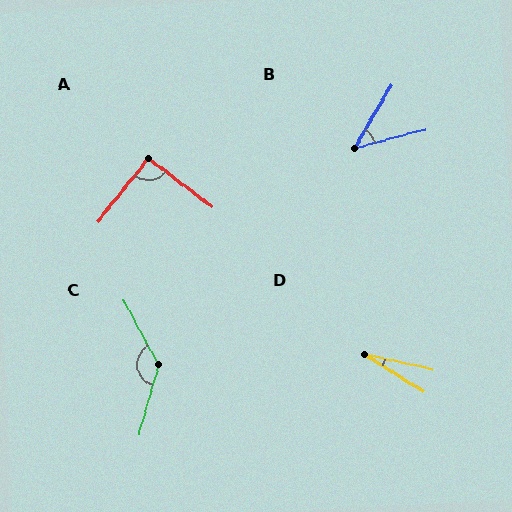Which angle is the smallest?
D, at approximately 19 degrees.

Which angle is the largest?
C, at approximately 136 degrees.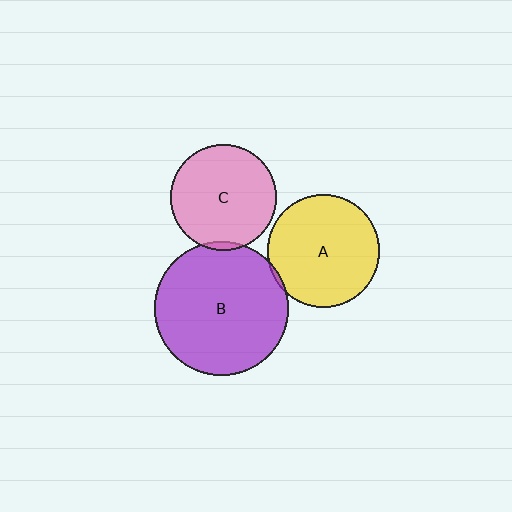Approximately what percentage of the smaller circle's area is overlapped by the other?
Approximately 5%.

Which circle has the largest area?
Circle B (purple).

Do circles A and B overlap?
Yes.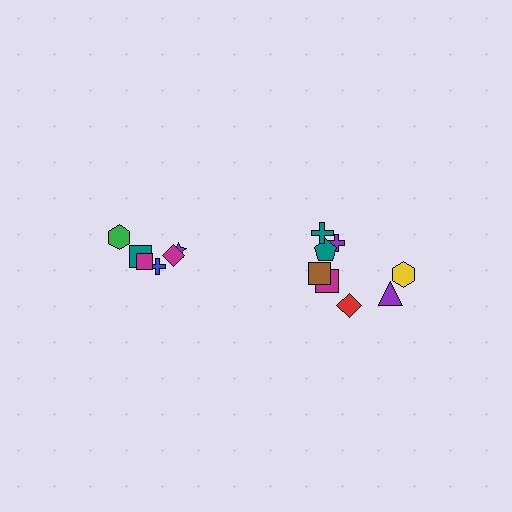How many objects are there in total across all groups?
There are 14 objects.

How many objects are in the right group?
There are 8 objects.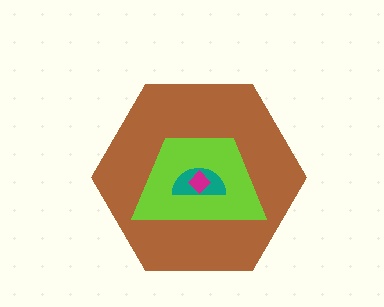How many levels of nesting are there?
4.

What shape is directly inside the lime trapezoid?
The teal semicircle.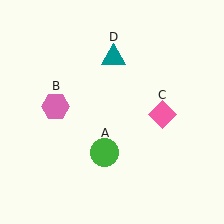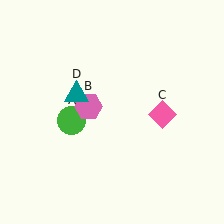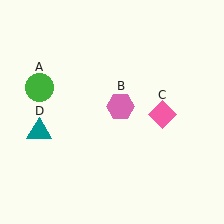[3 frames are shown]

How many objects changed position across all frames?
3 objects changed position: green circle (object A), pink hexagon (object B), teal triangle (object D).